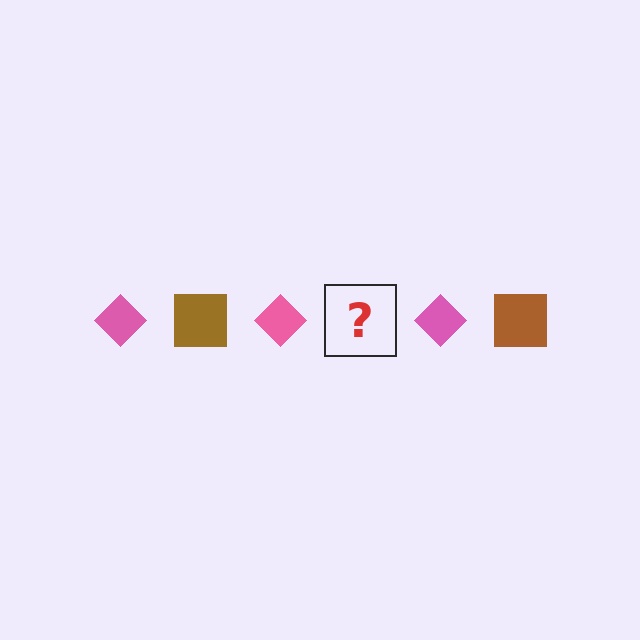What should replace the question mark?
The question mark should be replaced with a brown square.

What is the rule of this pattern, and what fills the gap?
The rule is that the pattern alternates between pink diamond and brown square. The gap should be filled with a brown square.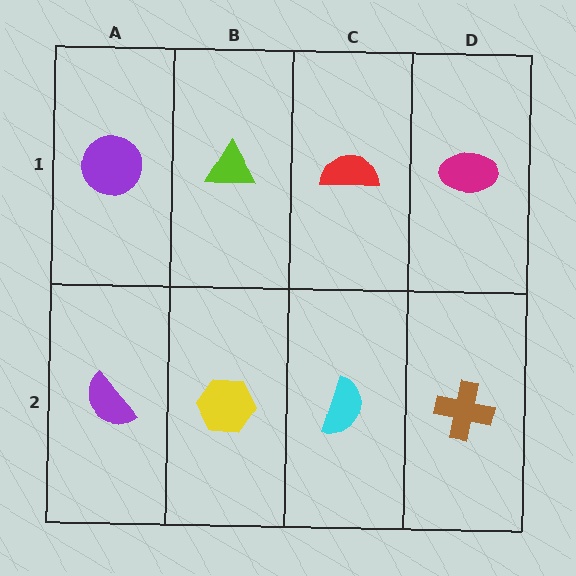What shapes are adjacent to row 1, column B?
A yellow hexagon (row 2, column B), a purple circle (row 1, column A), a red semicircle (row 1, column C).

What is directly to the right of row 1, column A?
A lime triangle.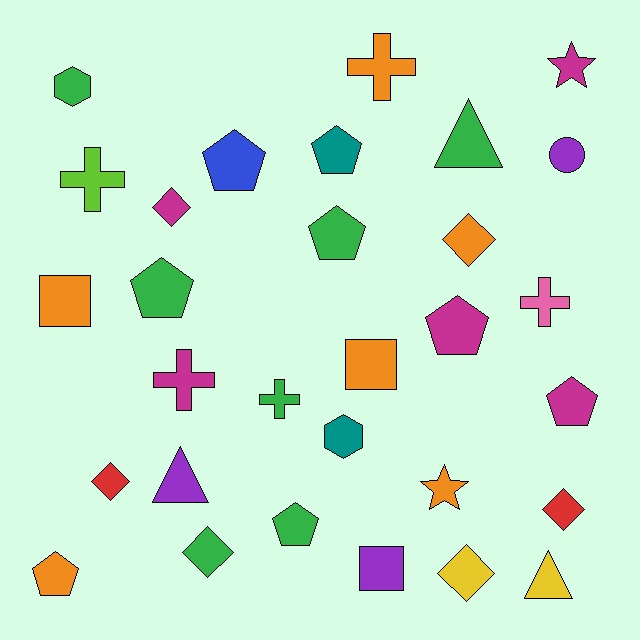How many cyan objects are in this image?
There are no cyan objects.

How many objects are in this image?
There are 30 objects.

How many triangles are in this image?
There are 3 triangles.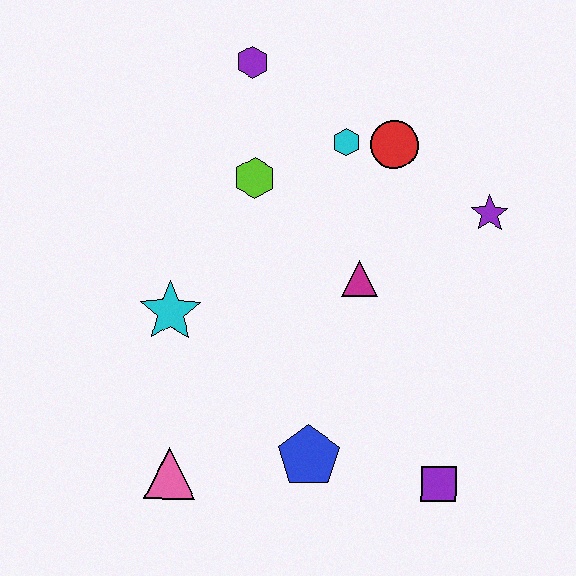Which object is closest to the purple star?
The red circle is closest to the purple star.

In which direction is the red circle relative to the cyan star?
The red circle is to the right of the cyan star.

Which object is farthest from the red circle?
The pink triangle is farthest from the red circle.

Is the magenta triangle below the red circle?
Yes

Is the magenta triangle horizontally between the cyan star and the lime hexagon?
No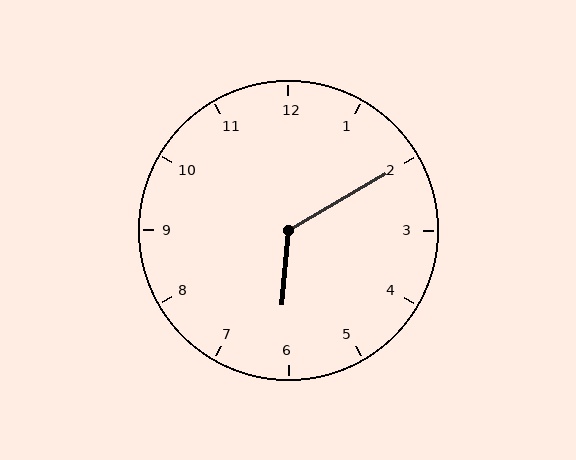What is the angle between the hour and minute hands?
Approximately 125 degrees.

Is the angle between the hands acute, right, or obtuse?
It is obtuse.